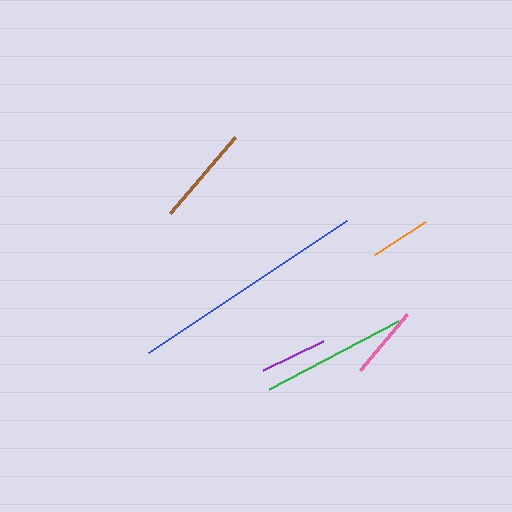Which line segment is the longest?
The blue line is the longest at approximately 238 pixels.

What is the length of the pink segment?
The pink segment is approximately 73 pixels long.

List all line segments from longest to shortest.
From longest to shortest: blue, green, brown, pink, purple, orange.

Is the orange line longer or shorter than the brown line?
The brown line is longer than the orange line.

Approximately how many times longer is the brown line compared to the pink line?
The brown line is approximately 1.4 times the length of the pink line.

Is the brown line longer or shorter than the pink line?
The brown line is longer than the pink line.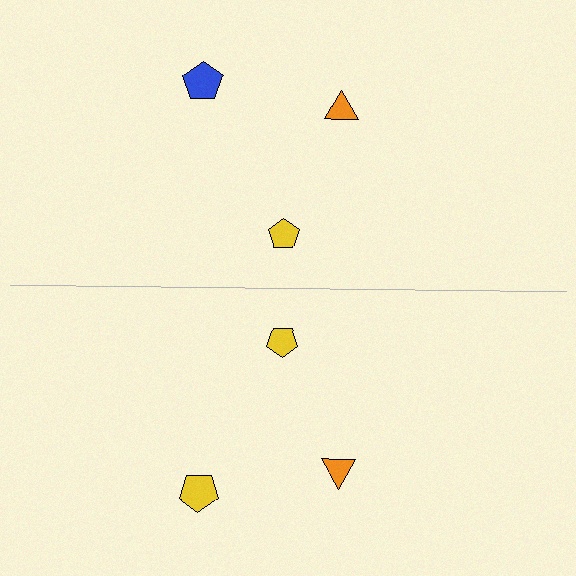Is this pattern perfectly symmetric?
No, the pattern is not perfectly symmetric. The yellow pentagon on the bottom side breaks the symmetry — its mirror counterpart is blue.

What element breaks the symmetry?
The yellow pentagon on the bottom side breaks the symmetry — its mirror counterpart is blue.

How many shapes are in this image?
There are 6 shapes in this image.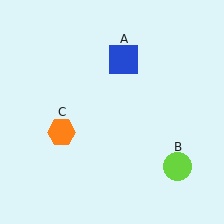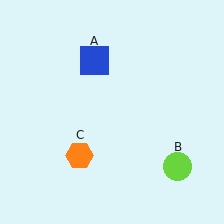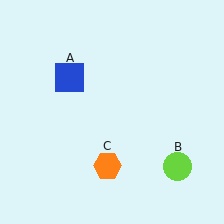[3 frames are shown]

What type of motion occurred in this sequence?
The blue square (object A), orange hexagon (object C) rotated counterclockwise around the center of the scene.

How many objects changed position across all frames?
2 objects changed position: blue square (object A), orange hexagon (object C).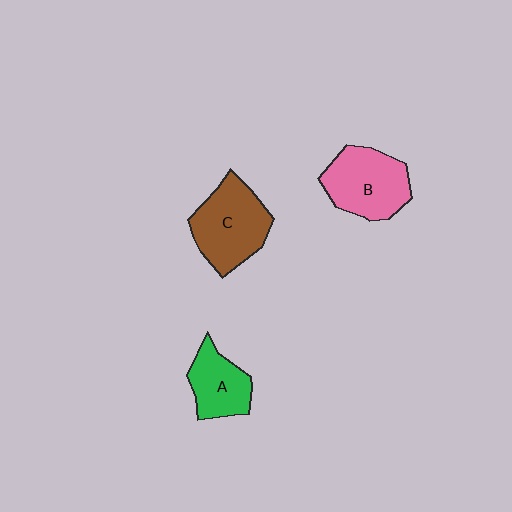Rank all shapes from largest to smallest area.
From largest to smallest: C (brown), B (pink), A (green).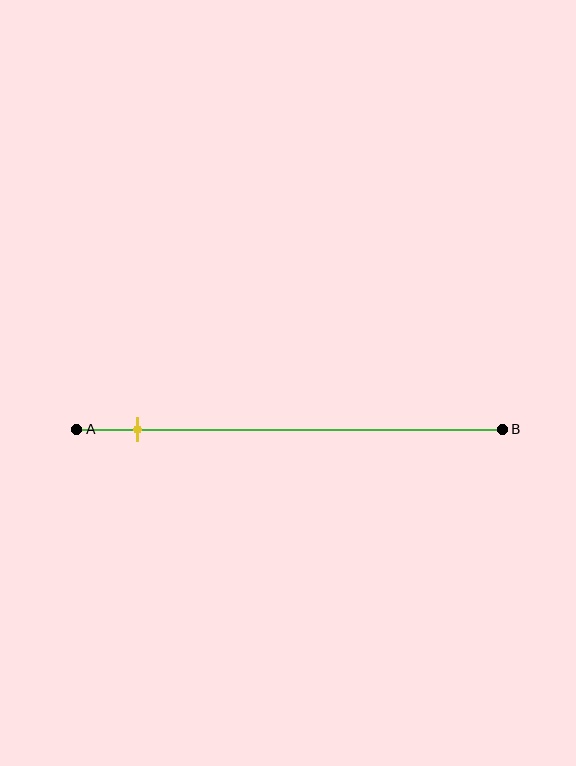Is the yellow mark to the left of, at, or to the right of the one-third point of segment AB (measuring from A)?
The yellow mark is to the left of the one-third point of segment AB.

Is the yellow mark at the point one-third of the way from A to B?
No, the mark is at about 15% from A, not at the 33% one-third point.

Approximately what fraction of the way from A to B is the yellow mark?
The yellow mark is approximately 15% of the way from A to B.